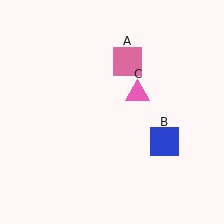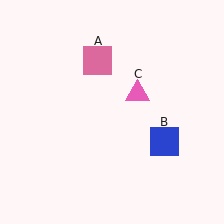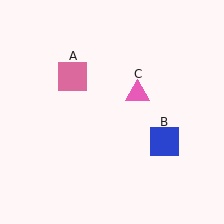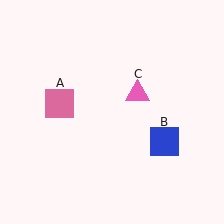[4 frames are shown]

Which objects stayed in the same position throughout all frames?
Blue square (object B) and pink triangle (object C) remained stationary.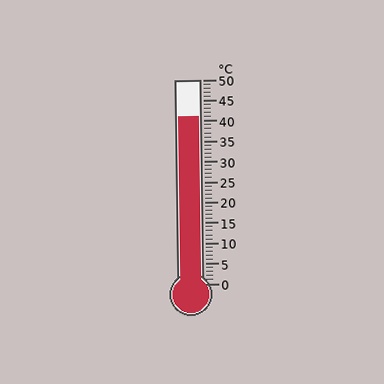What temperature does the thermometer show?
The thermometer shows approximately 41°C.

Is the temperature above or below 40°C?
The temperature is above 40°C.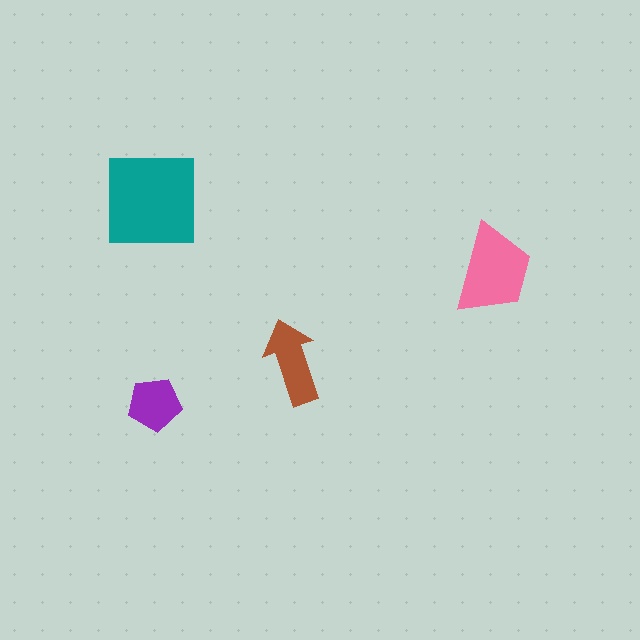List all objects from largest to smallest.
The teal square, the pink trapezoid, the brown arrow, the purple pentagon.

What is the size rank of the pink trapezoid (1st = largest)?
2nd.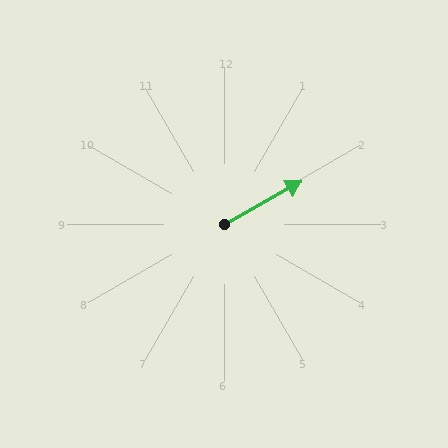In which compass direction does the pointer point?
Northeast.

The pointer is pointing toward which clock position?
Roughly 2 o'clock.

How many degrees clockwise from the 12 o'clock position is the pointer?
Approximately 61 degrees.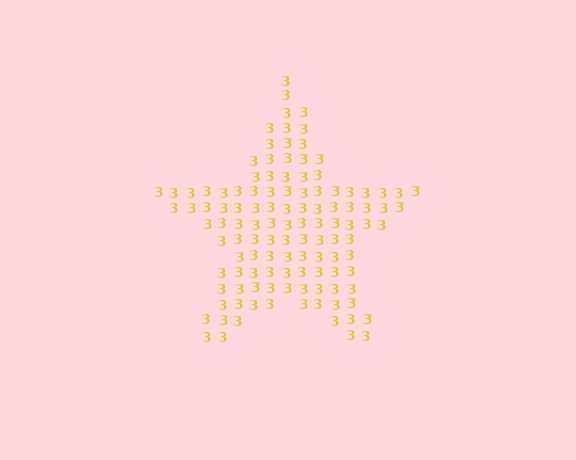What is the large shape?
The large shape is a star.